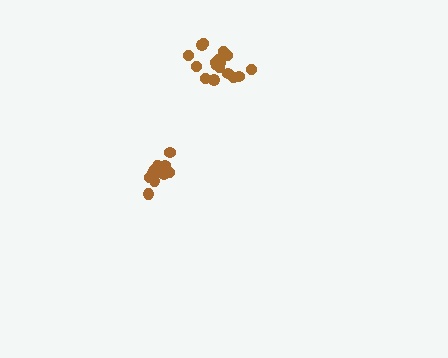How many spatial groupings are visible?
There are 2 spatial groupings.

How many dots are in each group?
Group 1: 14 dots, Group 2: 17 dots (31 total).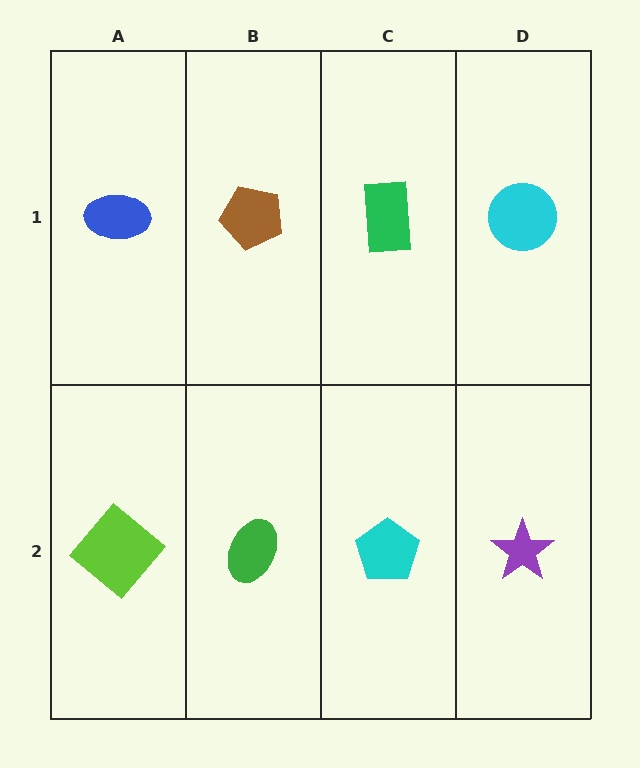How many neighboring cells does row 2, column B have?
3.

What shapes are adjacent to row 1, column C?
A cyan pentagon (row 2, column C), a brown pentagon (row 1, column B), a cyan circle (row 1, column D).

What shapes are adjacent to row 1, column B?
A green ellipse (row 2, column B), a blue ellipse (row 1, column A), a green rectangle (row 1, column C).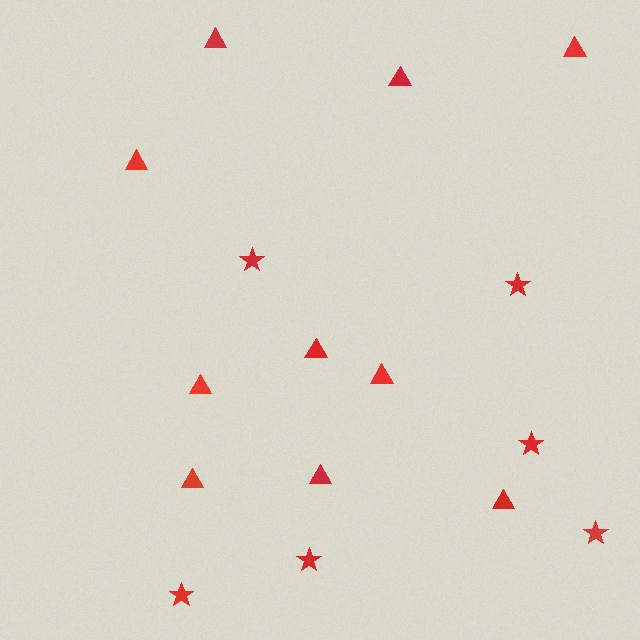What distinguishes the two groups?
There are 2 groups: one group of stars (6) and one group of triangles (10).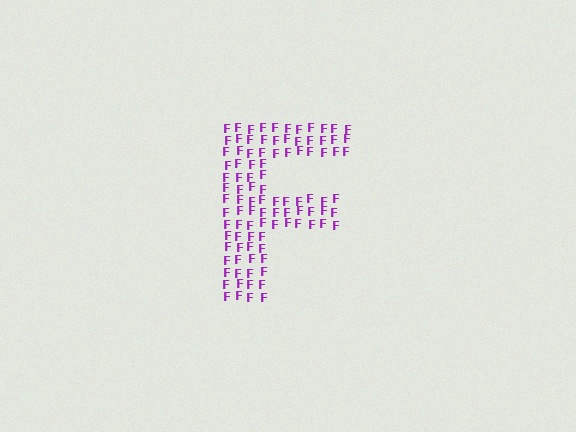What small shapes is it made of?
It is made of small letter F's.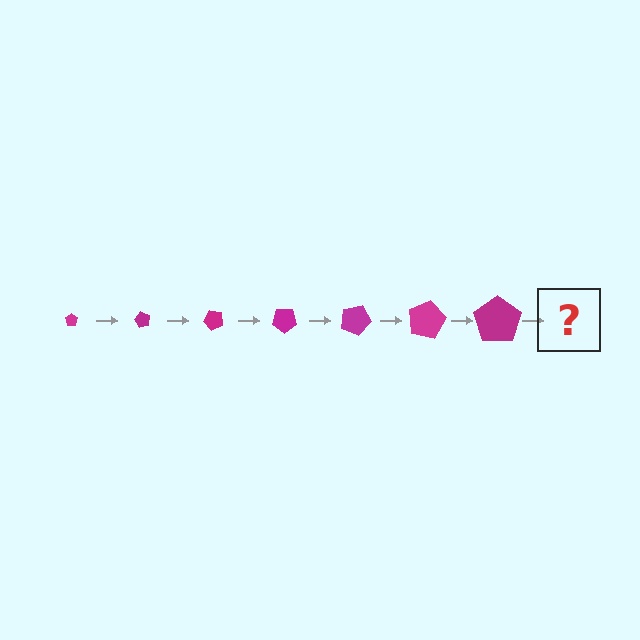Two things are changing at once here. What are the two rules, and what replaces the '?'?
The two rules are that the pentagon grows larger each step and it rotates 60 degrees each step. The '?' should be a pentagon, larger than the previous one and rotated 420 degrees from the start.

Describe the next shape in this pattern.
It should be a pentagon, larger than the previous one and rotated 420 degrees from the start.